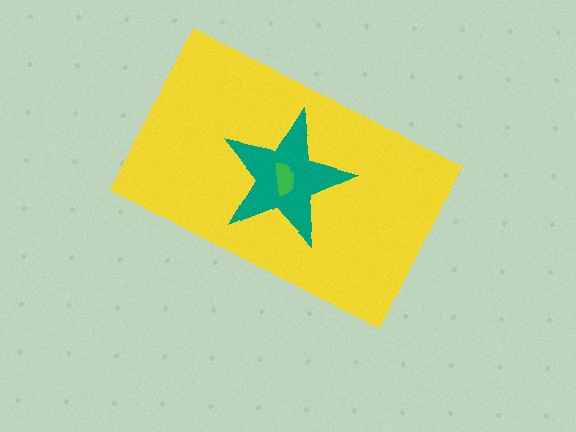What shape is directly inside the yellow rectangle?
The teal star.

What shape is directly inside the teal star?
The green semicircle.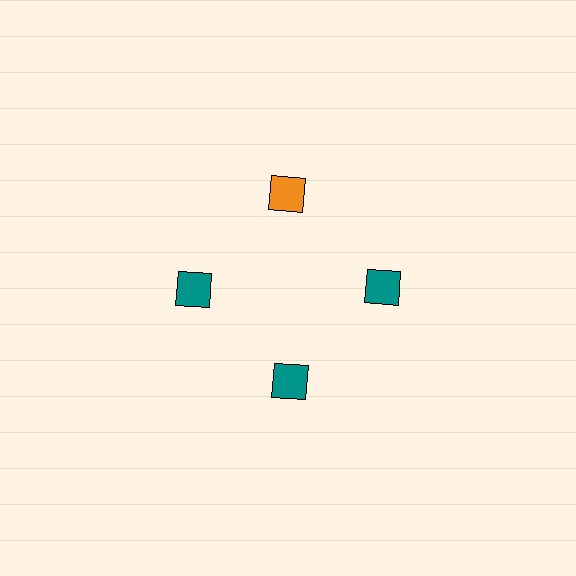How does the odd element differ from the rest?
It has a different color: orange instead of teal.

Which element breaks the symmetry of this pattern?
The orange diamond at roughly the 12 o'clock position breaks the symmetry. All other shapes are teal diamonds.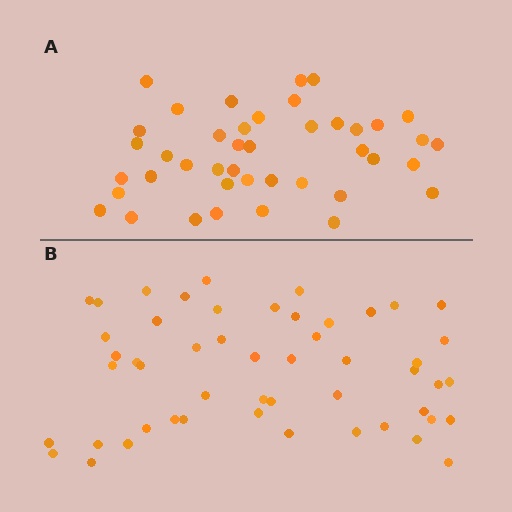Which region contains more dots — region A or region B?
Region B (the bottom region) has more dots.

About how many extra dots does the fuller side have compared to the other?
Region B has roughly 8 or so more dots than region A.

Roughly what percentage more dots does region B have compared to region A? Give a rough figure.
About 20% more.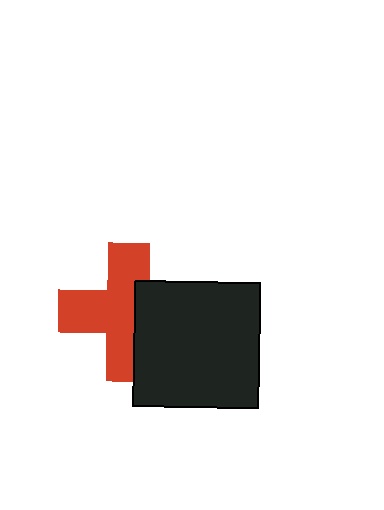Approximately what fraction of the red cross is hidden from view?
Roughly 36% of the red cross is hidden behind the black square.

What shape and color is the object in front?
The object in front is a black square.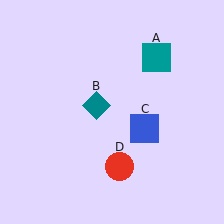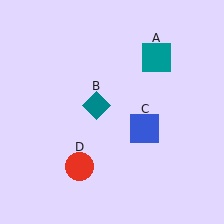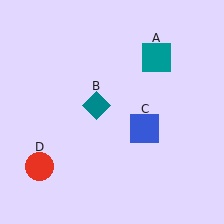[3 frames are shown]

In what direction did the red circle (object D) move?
The red circle (object D) moved left.